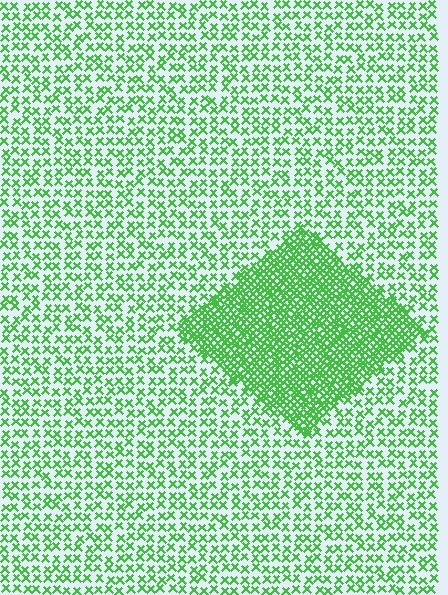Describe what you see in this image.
The image contains small green elements arranged at two different densities. A diamond-shaped region is visible where the elements are more densely packed than the surrounding area.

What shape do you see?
I see a diamond.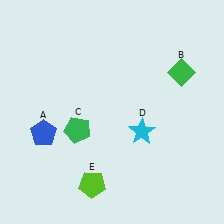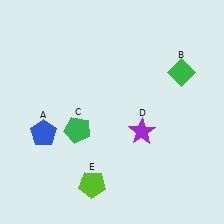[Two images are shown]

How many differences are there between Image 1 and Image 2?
There is 1 difference between the two images.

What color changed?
The star (D) changed from cyan in Image 1 to purple in Image 2.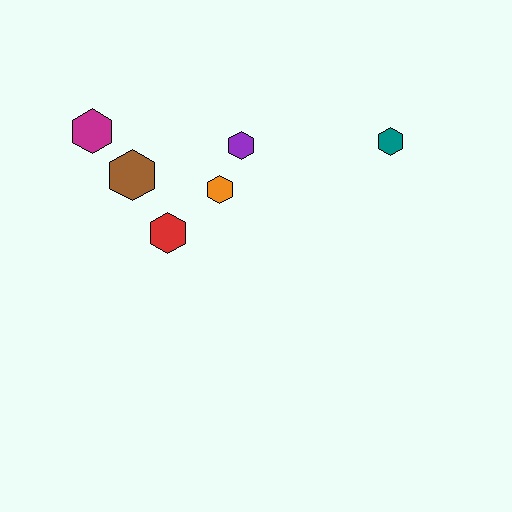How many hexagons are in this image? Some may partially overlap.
There are 6 hexagons.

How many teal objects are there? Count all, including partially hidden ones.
There is 1 teal object.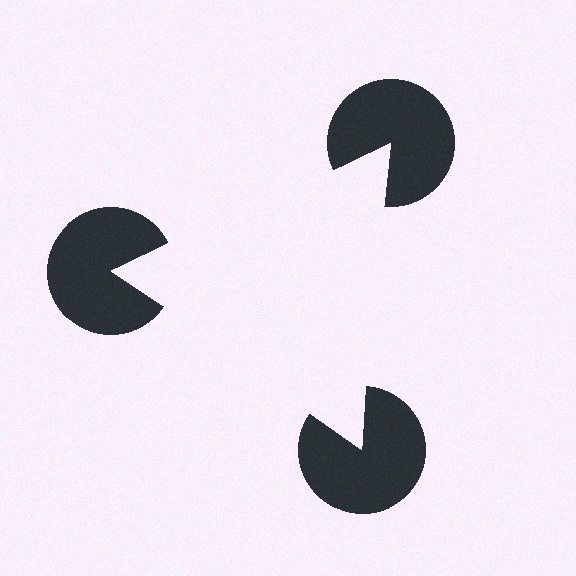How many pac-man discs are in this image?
There are 3 — one at each vertex of the illusory triangle.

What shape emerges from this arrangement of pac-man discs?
An illusory triangle — its edges are inferred from the aligned wedge cuts in the pac-man discs, not physically drawn.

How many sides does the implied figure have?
3 sides.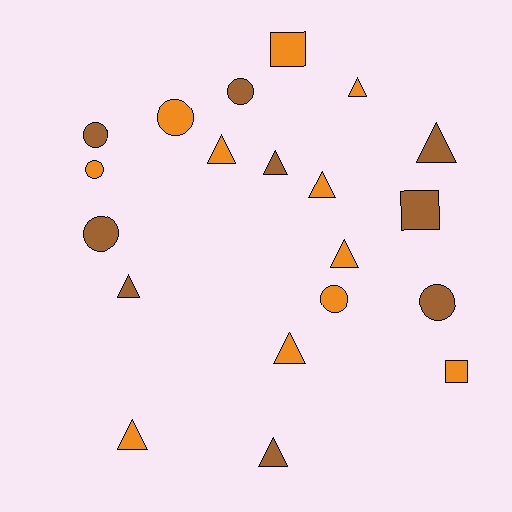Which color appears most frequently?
Orange, with 11 objects.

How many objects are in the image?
There are 20 objects.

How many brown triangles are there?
There are 4 brown triangles.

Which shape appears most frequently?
Triangle, with 10 objects.